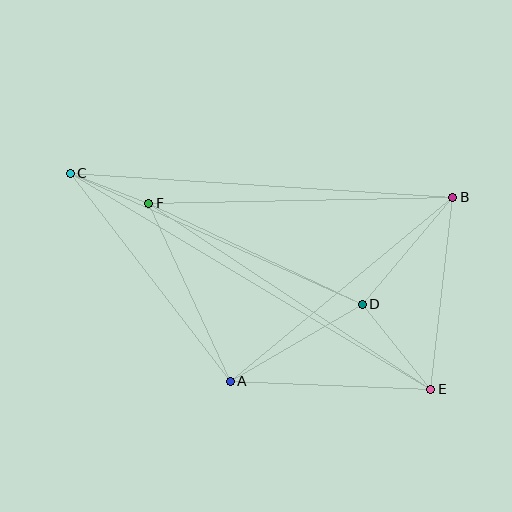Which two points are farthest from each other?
Points C and E are farthest from each other.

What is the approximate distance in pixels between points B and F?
The distance between B and F is approximately 304 pixels.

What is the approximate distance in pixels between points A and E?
The distance between A and E is approximately 201 pixels.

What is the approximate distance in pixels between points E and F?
The distance between E and F is approximately 338 pixels.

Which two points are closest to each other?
Points C and F are closest to each other.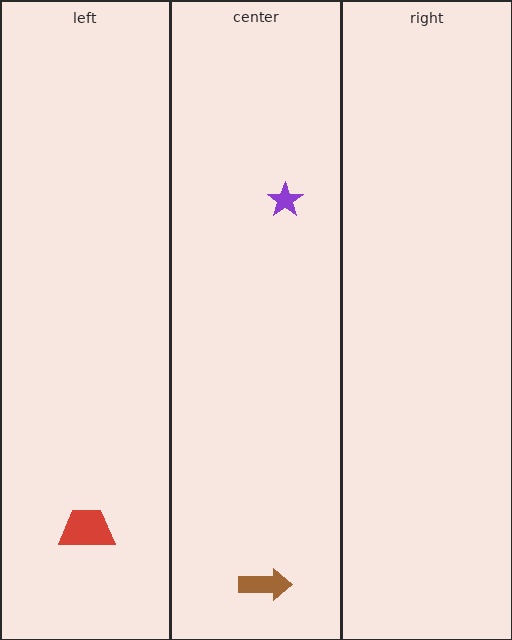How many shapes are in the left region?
1.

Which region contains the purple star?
The center region.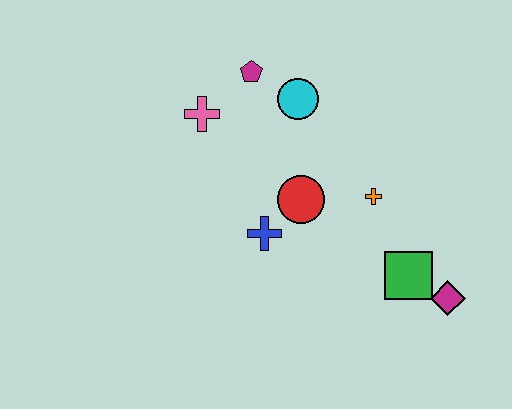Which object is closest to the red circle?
The blue cross is closest to the red circle.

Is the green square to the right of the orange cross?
Yes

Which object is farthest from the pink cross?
The magenta diamond is farthest from the pink cross.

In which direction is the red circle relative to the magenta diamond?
The red circle is to the left of the magenta diamond.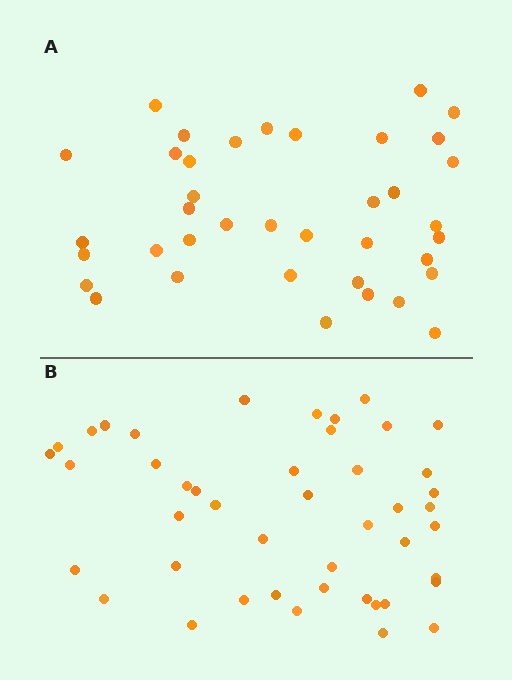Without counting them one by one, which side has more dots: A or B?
Region B (the bottom region) has more dots.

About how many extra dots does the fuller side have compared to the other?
Region B has roughly 8 or so more dots than region A.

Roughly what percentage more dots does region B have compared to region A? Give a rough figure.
About 20% more.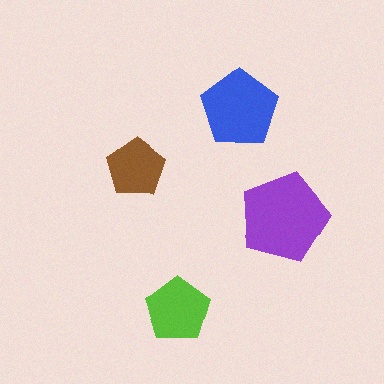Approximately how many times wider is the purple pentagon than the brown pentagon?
About 1.5 times wider.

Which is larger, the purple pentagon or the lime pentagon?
The purple one.